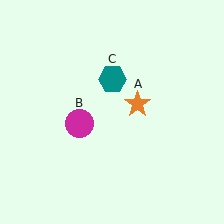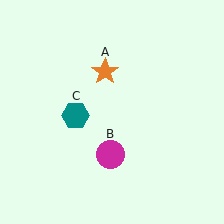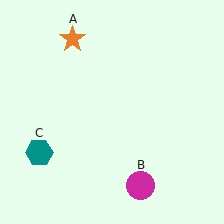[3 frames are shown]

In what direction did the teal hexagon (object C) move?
The teal hexagon (object C) moved down and to the left.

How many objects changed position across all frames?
3 objects changed position: orange star (object A), magenta circle (object B), teal hexagon (object C).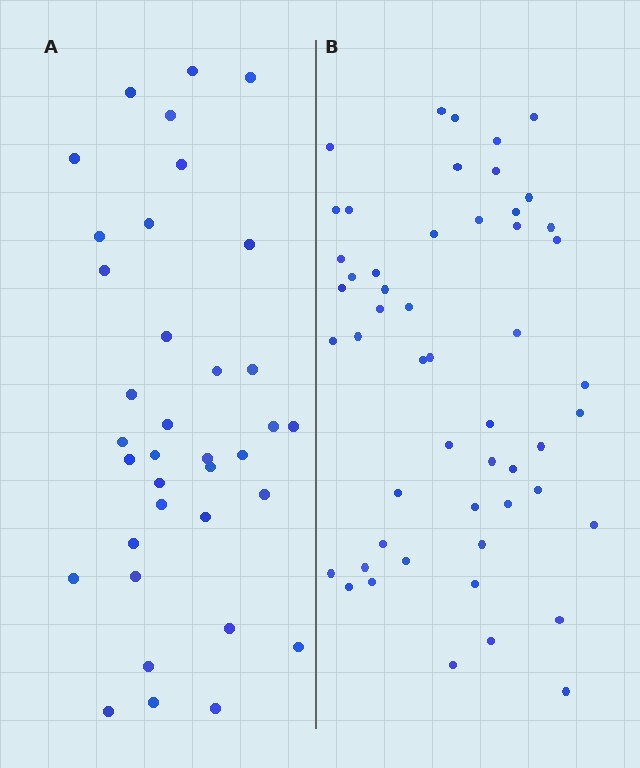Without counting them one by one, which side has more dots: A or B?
Region B (the right region) has more dots.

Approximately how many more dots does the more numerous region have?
Region B has approximately 15 more dots than region A.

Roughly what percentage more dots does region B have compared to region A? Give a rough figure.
About 45% more.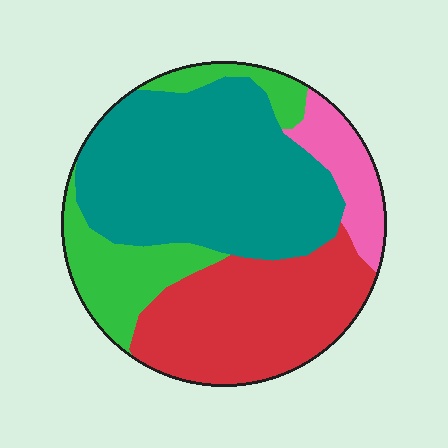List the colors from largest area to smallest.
From largest to smallest: teal, red, green, pink.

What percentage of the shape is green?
Green takes up about one sixth (1/6) of the shape.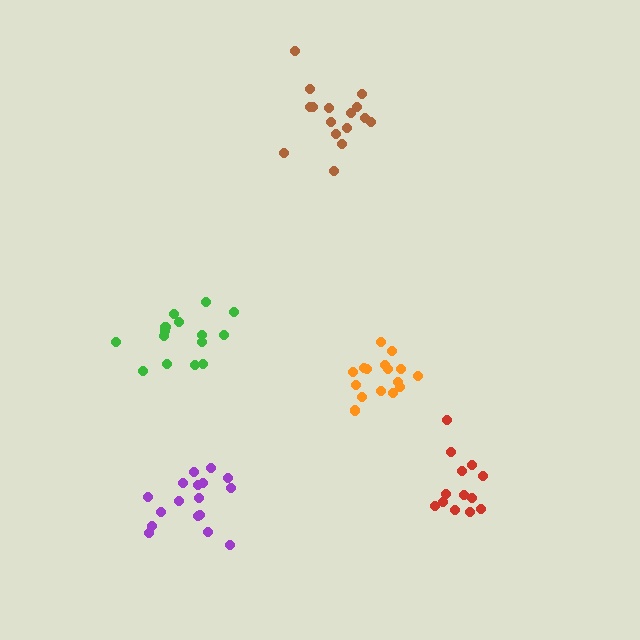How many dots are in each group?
Group 1: 16 dots, Group 2: 17 dots, Group 3: 15 dots, Group 4: 13 dots, Group 5: 16 dots (77 total).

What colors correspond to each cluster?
The clusters are colored: orange, purple, green, red, brown.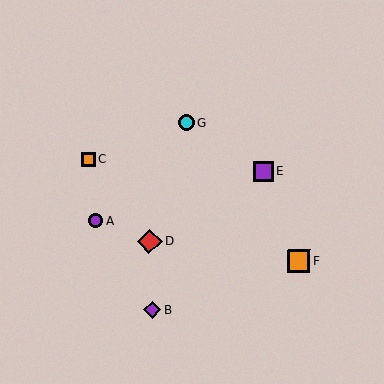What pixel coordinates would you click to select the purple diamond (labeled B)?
Click at (152, 309) to select the purple diamond B.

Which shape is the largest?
The red diamond (labeled D) is the largest.